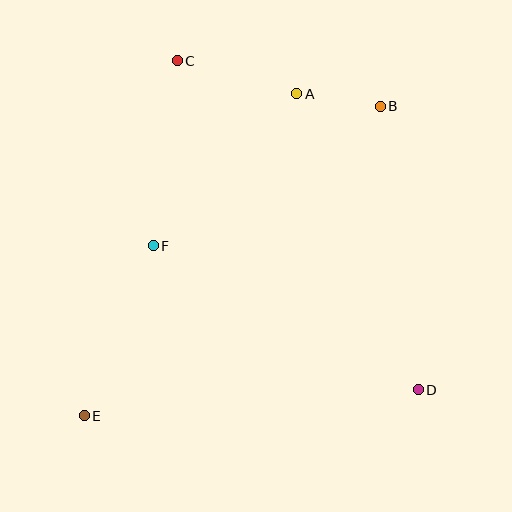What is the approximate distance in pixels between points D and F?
The distance between D and F is approximately 301 pixels.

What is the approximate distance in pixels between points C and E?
The distance between C and E is approximately 367 pixels.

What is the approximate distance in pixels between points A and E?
The distance between A and E is approximately 386 pixels.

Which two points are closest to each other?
Points A and B are closest to each other.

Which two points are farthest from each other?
Points B and E are farthest from each other.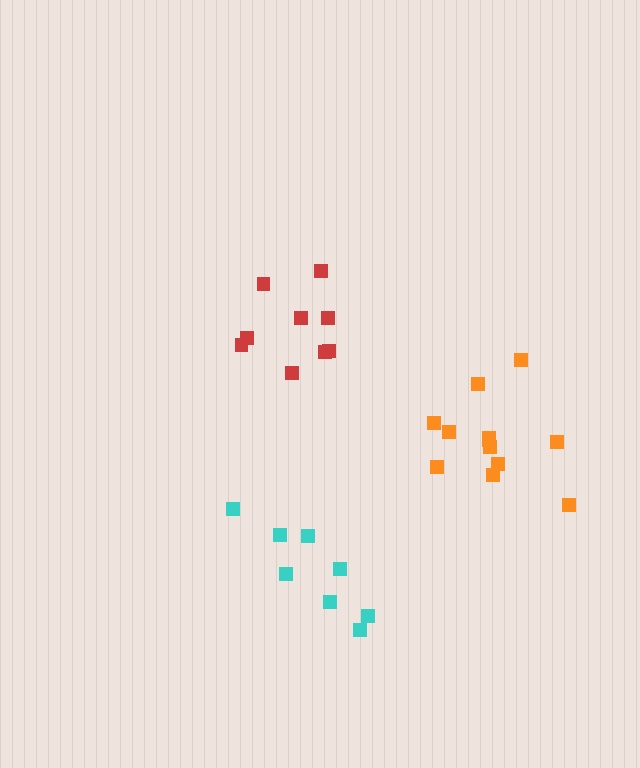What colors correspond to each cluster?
The clusters are colored: cyan, red, orange.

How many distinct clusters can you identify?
There are 3 distinct clusters.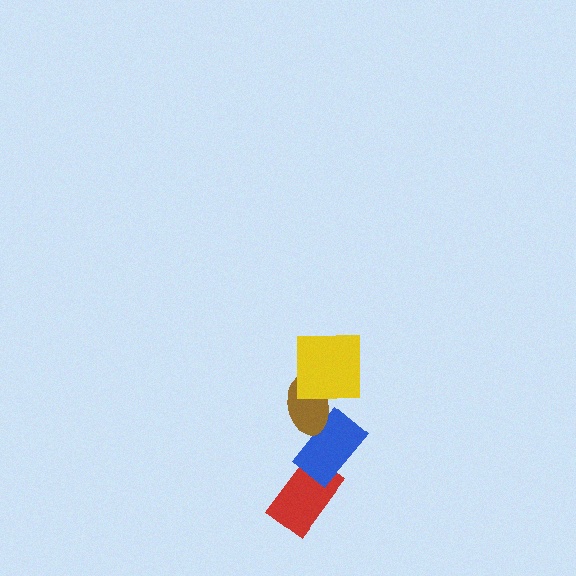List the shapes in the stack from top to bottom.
From top to bottom: the yellow square, the brown ellipse, the blue rectangle, the red rectangle.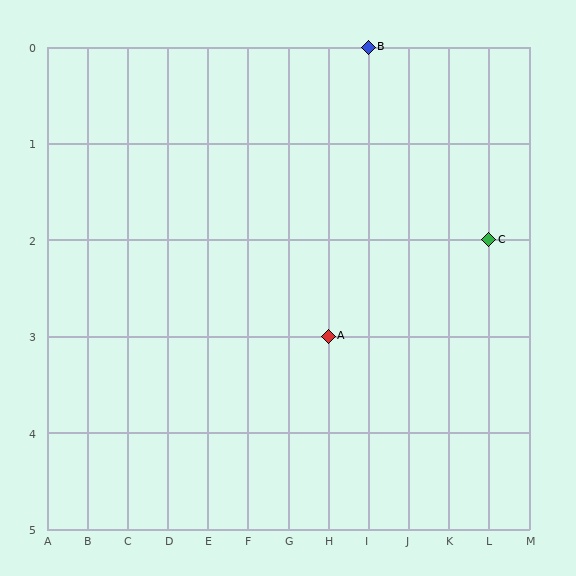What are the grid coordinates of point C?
Point C is at grid coordinates (L, 2).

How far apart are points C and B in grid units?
Points C and B are 3 columns and 2 rows apart (about 3.6 grid units diagonally).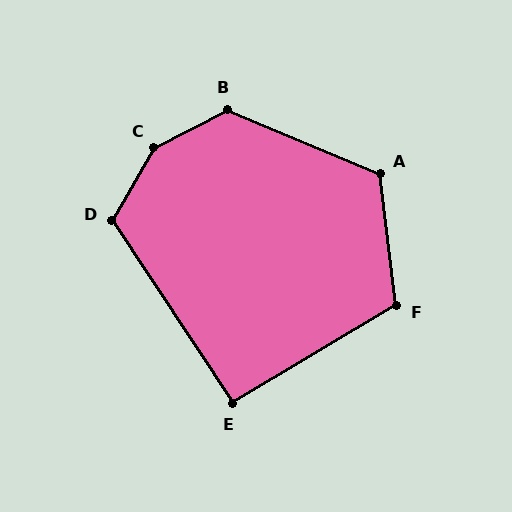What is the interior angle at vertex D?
Approximately 116 degrees (obtuse).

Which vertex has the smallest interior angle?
E, at approximately 93 degrees.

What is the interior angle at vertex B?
Approximately 130 degrees (obtuse).